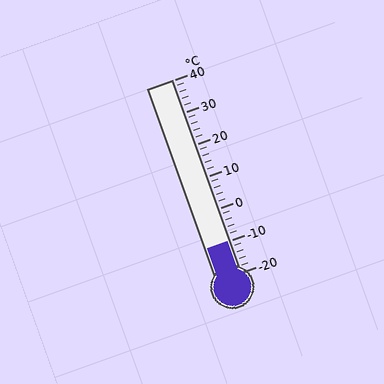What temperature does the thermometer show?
The thermometer shows approximately -10°C.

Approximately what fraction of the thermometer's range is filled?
The thermometer is filled to approximately 15% of its range.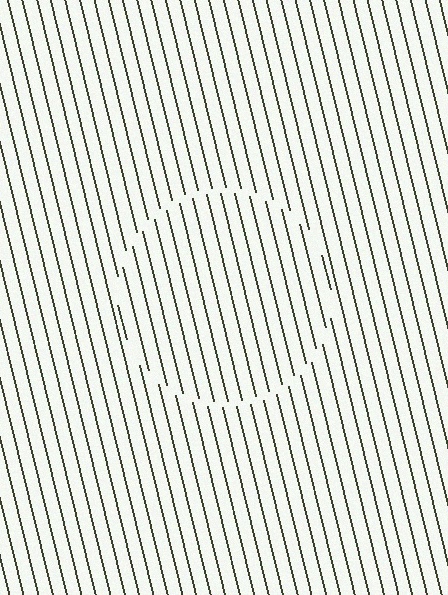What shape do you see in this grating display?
An illusory circle. The interior of the shape contains the same grating, shifted by half a period — the contour is defined by the phase discontinuity where line-ends from the inner and outer gratings abut.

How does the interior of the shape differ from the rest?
The interior of the shape contains the same grating, shifted by half a period — the contour is defined by the phase discontinuity where line-ends from the inner and outer gratings abut.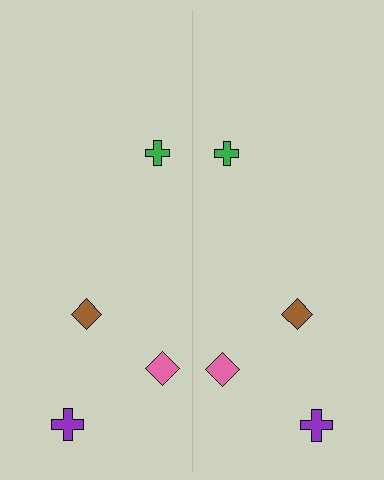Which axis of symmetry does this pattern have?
The pattern has a vertical axis of symmetry running through the center of the image.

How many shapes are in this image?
There are 8 shapes in this image.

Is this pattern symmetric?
Yes, this pattern has bilateral (reflection) symmetry.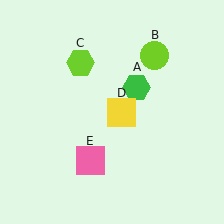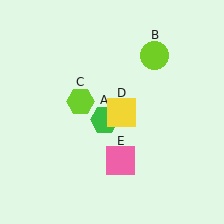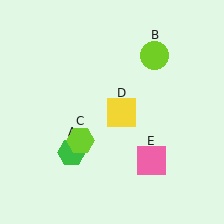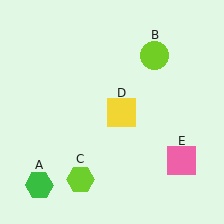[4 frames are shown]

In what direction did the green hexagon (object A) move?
The green hexagon (object A) moved down and to the left.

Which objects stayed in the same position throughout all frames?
Lime circle (object B) and yellow square (object D) remained stationary.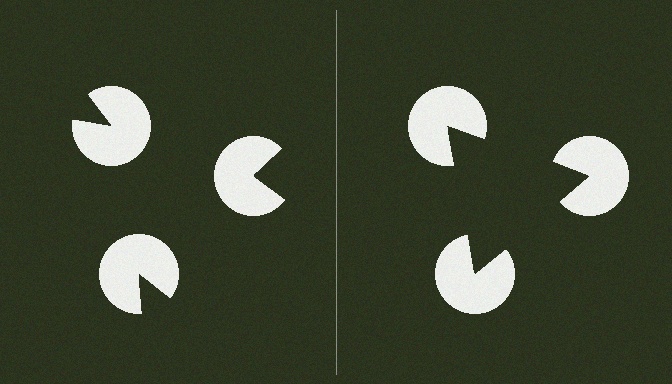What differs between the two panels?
The pac-man discs are positioned identically on both sides; only the wedge orientations differ. On the right they align to a triangle; on the left they are misaligned.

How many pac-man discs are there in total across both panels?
6 — 3 on each side.